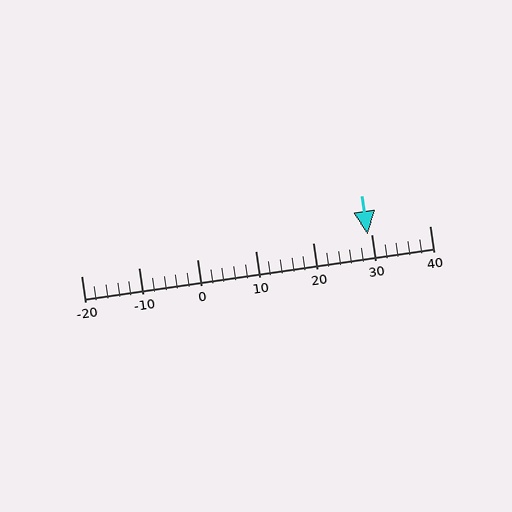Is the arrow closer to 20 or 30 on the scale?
The arrow is closer to 30.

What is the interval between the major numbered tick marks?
The major tick marks are spaced 10 units apart.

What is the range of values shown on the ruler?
The ruler shows values from -20 to 40.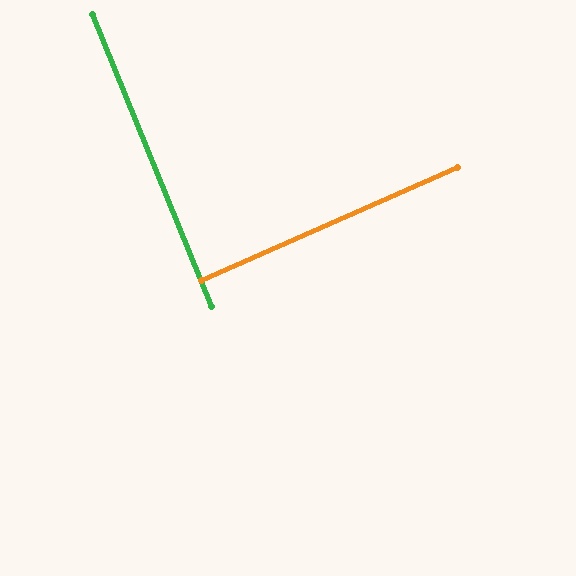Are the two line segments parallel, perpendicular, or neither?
Perpendicular — they meet at approximately 88°.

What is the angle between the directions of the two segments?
Approximately 88 degrees.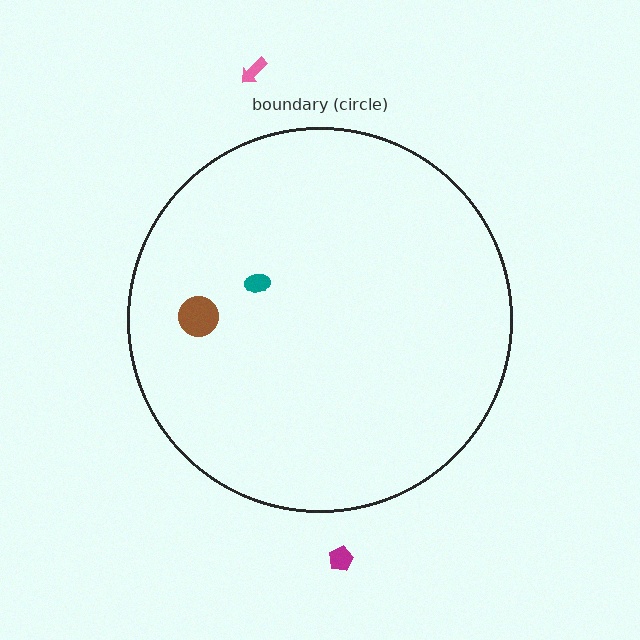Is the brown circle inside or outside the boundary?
Inside.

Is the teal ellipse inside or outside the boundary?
Inside.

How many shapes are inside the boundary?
2 inside, 2 outside.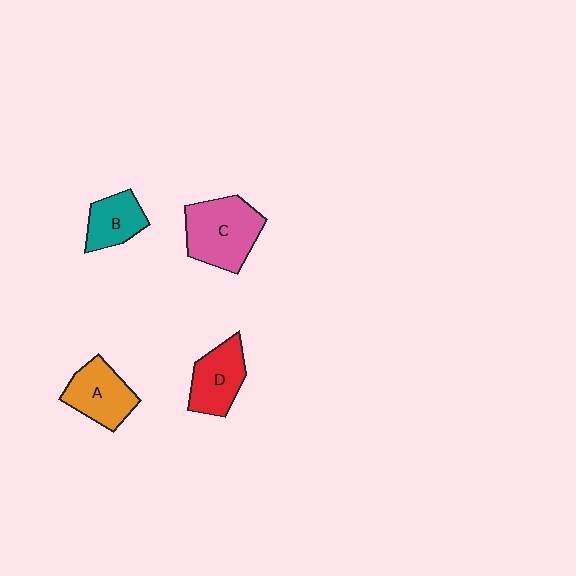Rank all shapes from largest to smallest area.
From largest to smallest: C (pink), A (orange), D (red), B (teal).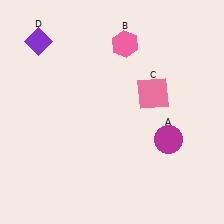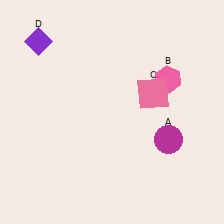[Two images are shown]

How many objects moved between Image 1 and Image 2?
1 object moved between the two images.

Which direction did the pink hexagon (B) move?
The pink hexagon (B) moved right.